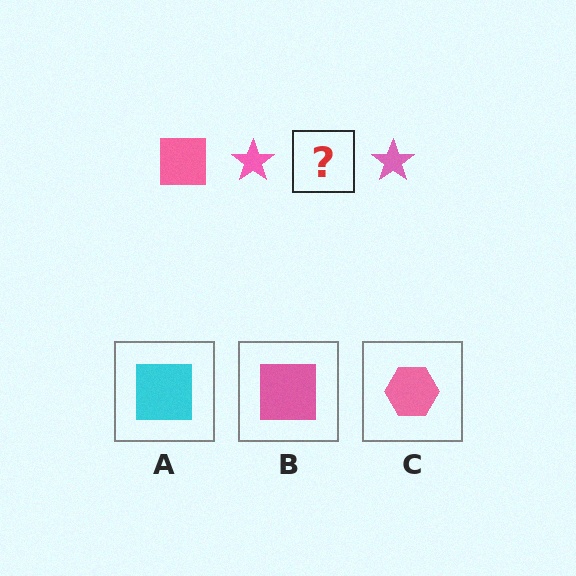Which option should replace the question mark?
Option B.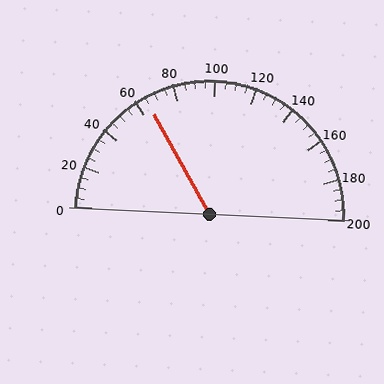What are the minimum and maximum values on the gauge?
The gauge ranges from 0 to 200.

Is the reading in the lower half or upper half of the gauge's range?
The reading is in the lower half of the range (0 to 200).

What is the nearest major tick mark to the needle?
The nearest major tick mark is 60.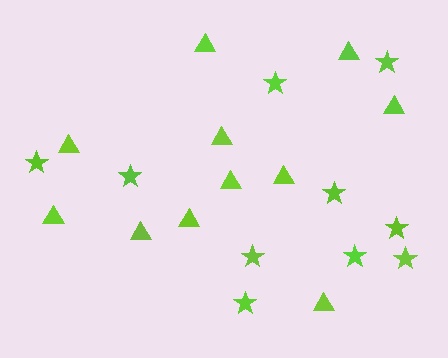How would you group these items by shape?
There are 2 groups: one group of triangles (11) and one group of stars (10).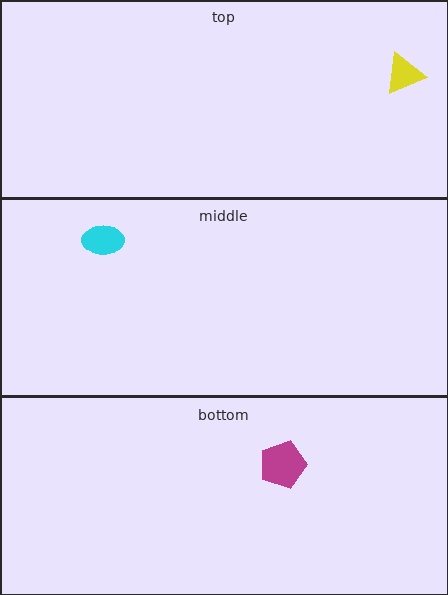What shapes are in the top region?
The yellow triangle.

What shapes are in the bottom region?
The magenta pentagon.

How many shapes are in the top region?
1.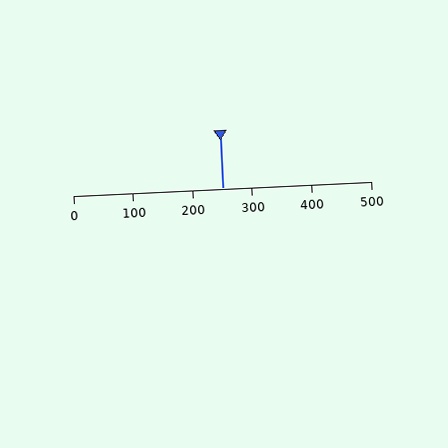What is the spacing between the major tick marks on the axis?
The major ticks are spaced 100 apart.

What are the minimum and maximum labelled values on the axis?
The axis runs from 0 to 500.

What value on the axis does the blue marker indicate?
The marker indicates approximately 250.